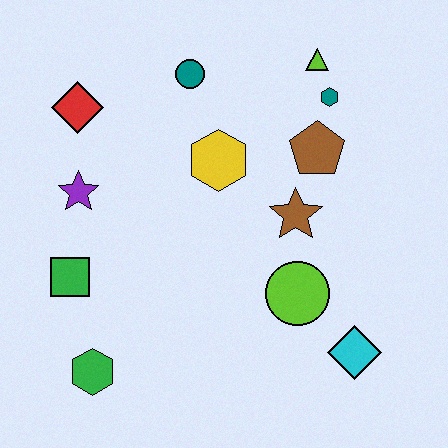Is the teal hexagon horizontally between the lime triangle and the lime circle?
No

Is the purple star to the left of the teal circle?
Yes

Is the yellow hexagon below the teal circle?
Yes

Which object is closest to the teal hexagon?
The lime triangle is closest to the teal hexagon.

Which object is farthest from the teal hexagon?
The green hexagon is farthest from the teal hexagon.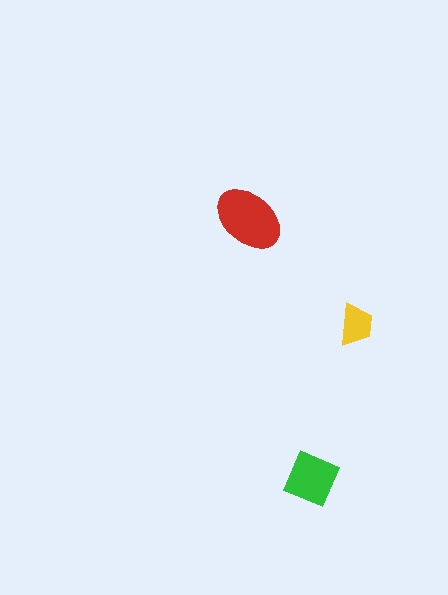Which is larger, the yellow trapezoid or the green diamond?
The green diamond.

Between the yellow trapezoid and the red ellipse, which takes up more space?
The red ellipse.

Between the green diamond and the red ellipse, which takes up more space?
The red ellipse.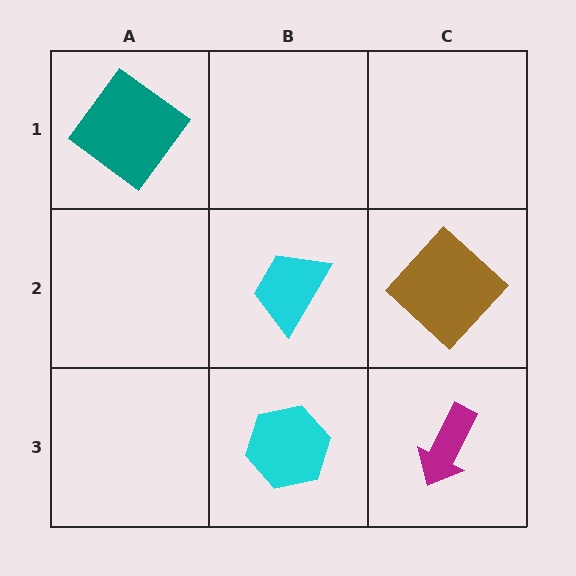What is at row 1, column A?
A teal diamond.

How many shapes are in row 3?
2 shapes.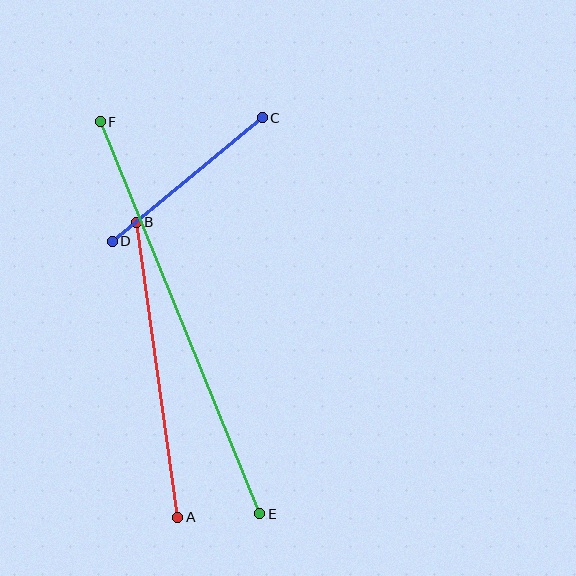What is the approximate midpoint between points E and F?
The midpoint is at approximately (180, 318) pixels.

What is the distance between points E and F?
The distance is approximately 423 pixels.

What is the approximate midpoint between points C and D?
The midpoint is at approximately (187, 180) pixels.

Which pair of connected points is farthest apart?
Points E and F are farthest apart.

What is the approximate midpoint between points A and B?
The midpoint is at approximately (157, 370) pixels.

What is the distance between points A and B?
The distance is approximately 298 pixels.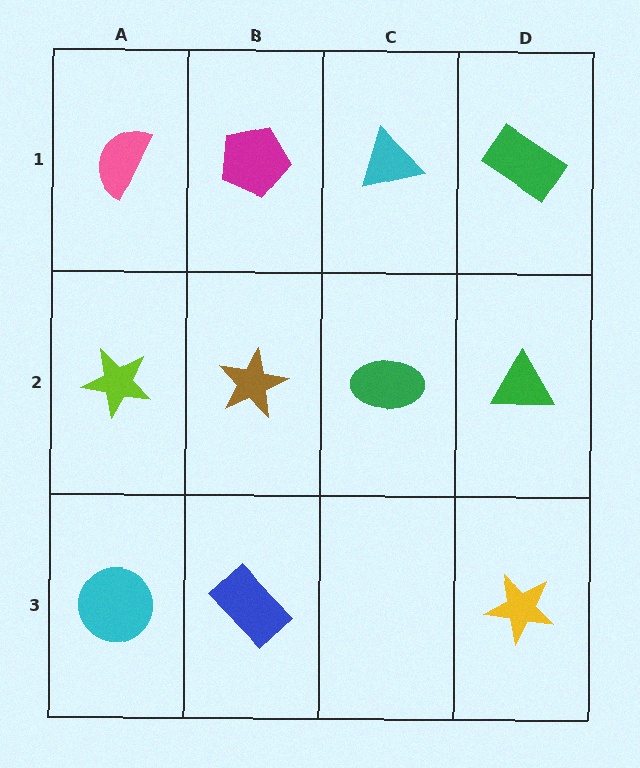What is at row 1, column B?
A magenta pentagon.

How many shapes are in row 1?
4 shapes.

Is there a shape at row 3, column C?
No, that cell is empty.